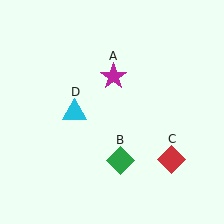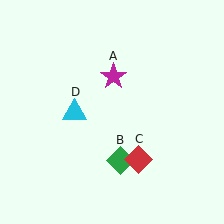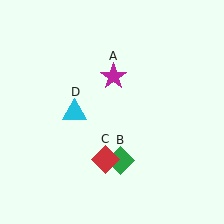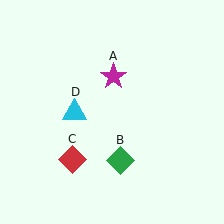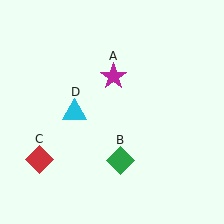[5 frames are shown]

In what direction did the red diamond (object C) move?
The red diamond (object C) moved left.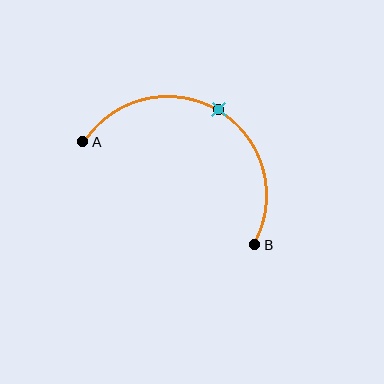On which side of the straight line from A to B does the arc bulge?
The arc bulges above the straight line connecting A and B.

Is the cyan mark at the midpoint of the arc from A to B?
Yes. The cyan mark lies on the arc at equal arc-length from both A and B — it is the arc midpoint.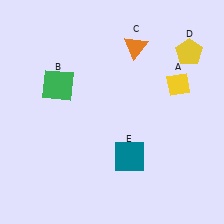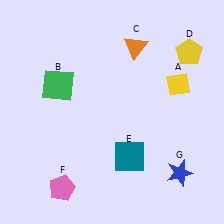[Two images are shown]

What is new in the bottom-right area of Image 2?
A blue star (G) was added in the bottom-right area of Image 2.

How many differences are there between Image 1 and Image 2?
There are 2 differences between the two images.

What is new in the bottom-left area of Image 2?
A pink pentagon (F) was added in the bottom-left area of Image 2.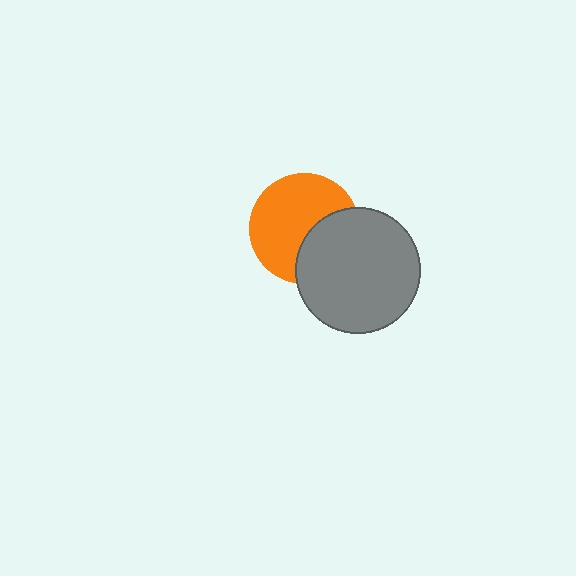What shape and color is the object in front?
The object in front is a gray circle.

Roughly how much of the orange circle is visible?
About half of it is visible (roughly 65%).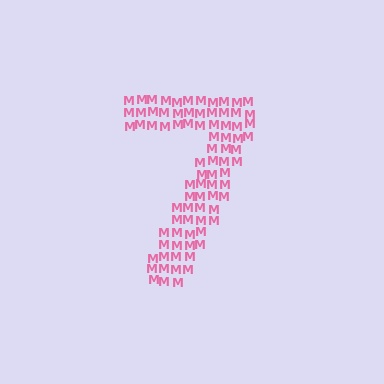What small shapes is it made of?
It is made of small letter M's.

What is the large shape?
The large shape is the digit 7.